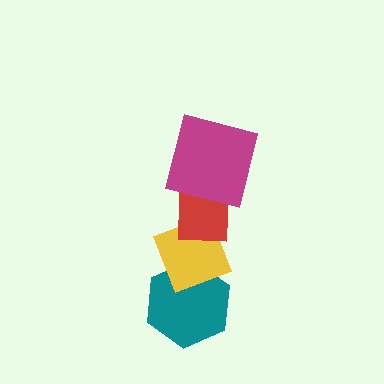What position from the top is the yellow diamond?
The yellow diamond is 3rd from the top.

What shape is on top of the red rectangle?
The magenta square is on top of the red rectangle.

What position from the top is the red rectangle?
The red rectangle is 2nd from the top.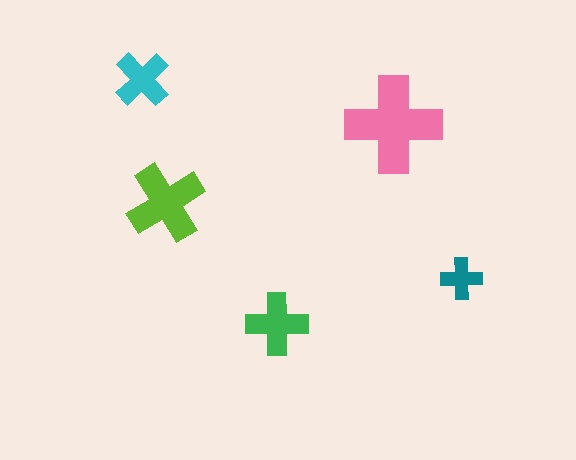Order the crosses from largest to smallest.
the pink one, the lime one, the green one, the cyan one, the teal one.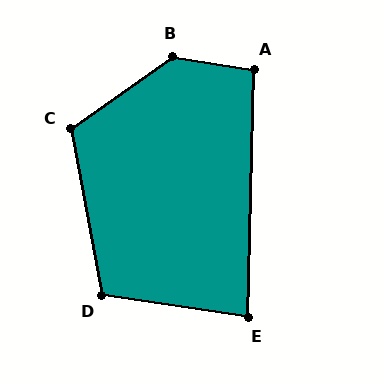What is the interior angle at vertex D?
Approximately 109 degrees (obtuse).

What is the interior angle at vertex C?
Approximately 115 degrees (obtuse).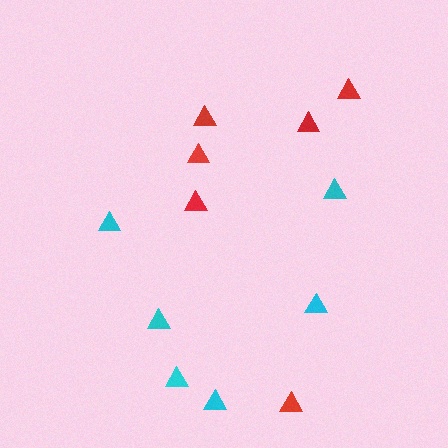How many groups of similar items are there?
There are 2 groups: one group of cyan triangles (6) and one group of red triangles (6).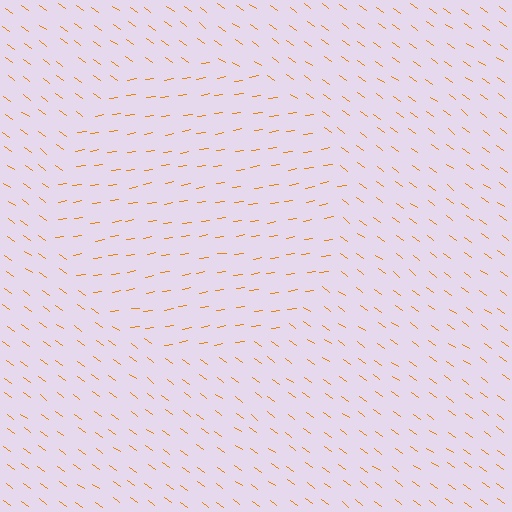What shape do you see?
I see a circle.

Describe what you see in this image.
The image is filled with small orange line segments. A circle region in the image has lines oriented differently from the surrounding lines, creating a visible texture boundary.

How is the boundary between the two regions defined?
The boundary is defined purely by a change in line orientation (approximately 45 degrees difference). All lines are the same color and thickness.